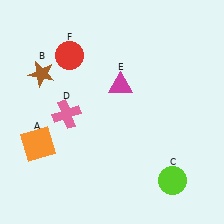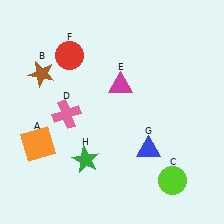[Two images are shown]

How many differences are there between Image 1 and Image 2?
There are 2 differences between the two images.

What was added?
A blue triangle (G), a green star (H) were added in Image 2.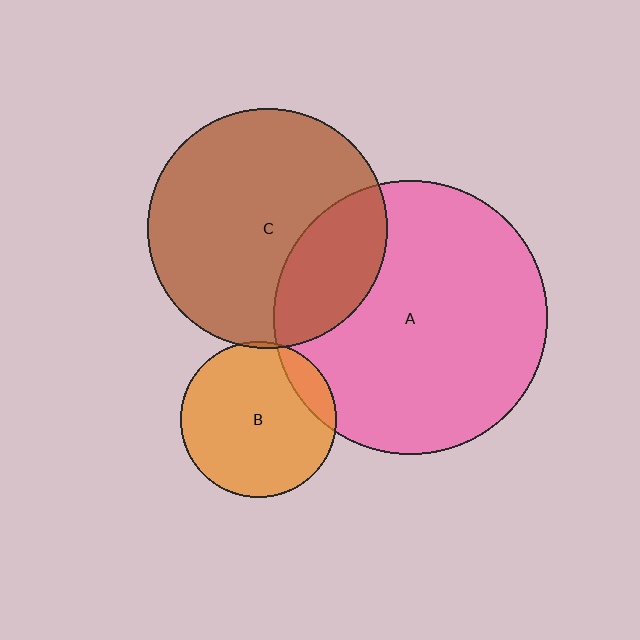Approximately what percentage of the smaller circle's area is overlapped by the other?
Approximately 25%.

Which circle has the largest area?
Circle A (pink).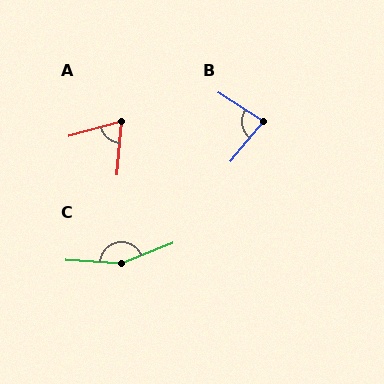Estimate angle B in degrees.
Approximately 83 degrees.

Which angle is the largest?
C, at approximately 154 degrees.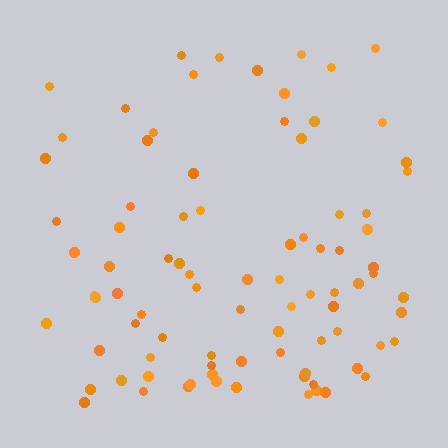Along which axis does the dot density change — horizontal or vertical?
Vertical.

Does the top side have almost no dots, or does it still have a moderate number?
Still a moderate number, just noticeably fewer than the bottom.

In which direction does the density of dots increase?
From top to bottom, with the bottom side densest.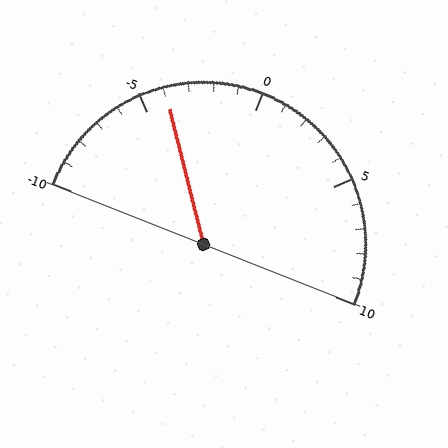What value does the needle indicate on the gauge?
The needle indicates approximately -4.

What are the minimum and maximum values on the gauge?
The gauge ranges from -10 to 10.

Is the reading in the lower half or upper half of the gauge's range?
The reading is in the lower half of the range (-10 to 10).